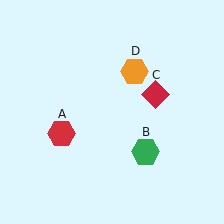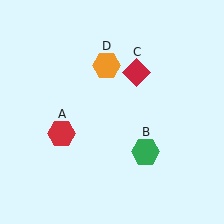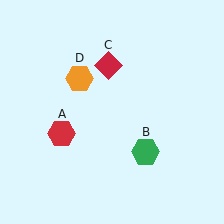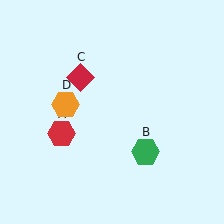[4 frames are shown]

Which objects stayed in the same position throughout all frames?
Red hexagon (object A) and green hexagon (object B) remained stationary.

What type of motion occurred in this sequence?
The red diamond (object C), orange hexagon (object D) rotated counterclockwise around the center of the scene.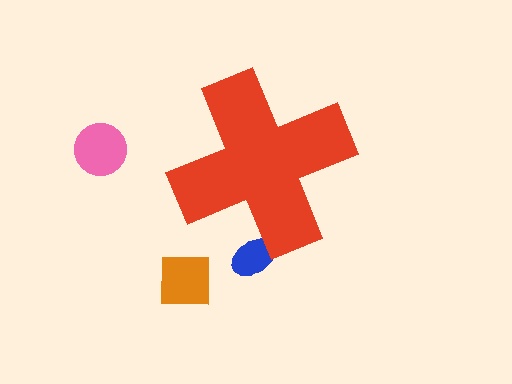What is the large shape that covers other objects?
A red cross.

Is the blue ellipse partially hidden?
Yes, the blue ellipse is partially hidden behind the red cross.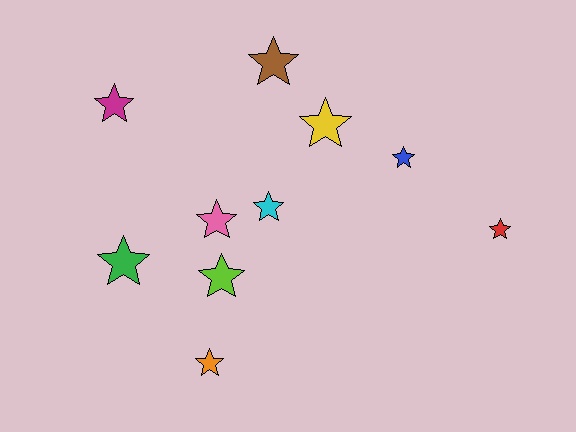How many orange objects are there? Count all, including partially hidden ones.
There is 1 orange object.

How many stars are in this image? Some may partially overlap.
There are 10 stars.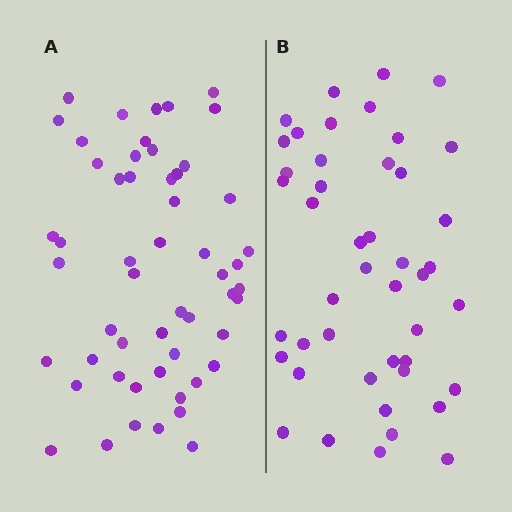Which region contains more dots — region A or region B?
Region A (the left region) has more dots.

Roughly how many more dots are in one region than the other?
Region A has roughly 8 or so more dots than region B.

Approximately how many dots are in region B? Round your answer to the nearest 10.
About 40 dots. (The exact count is 45, which rounds to 40.)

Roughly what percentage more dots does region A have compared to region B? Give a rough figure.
About 20% more.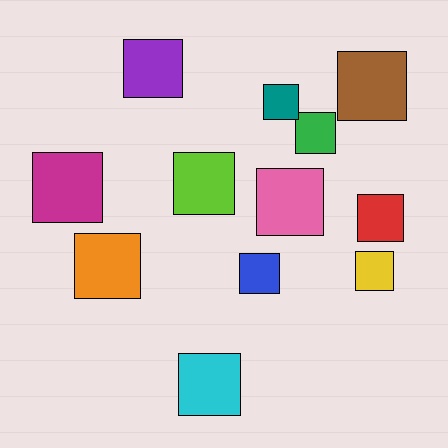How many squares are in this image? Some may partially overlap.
There are 12 squares.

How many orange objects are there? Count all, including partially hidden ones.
There is 1 orange object.